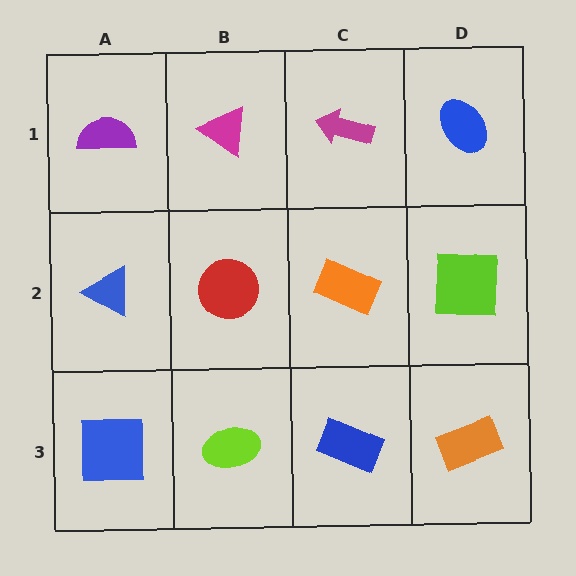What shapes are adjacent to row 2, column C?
A magenta arrow (row 1, column C), a blue rectangle (row 3, column C), a red circle (row 2, column B), a lime square (row 2, column D).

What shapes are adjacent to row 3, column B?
A red circle (row 2, column B), a blue square (row 3, column A), a blue rectangle (row 3, column C).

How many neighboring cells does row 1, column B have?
3.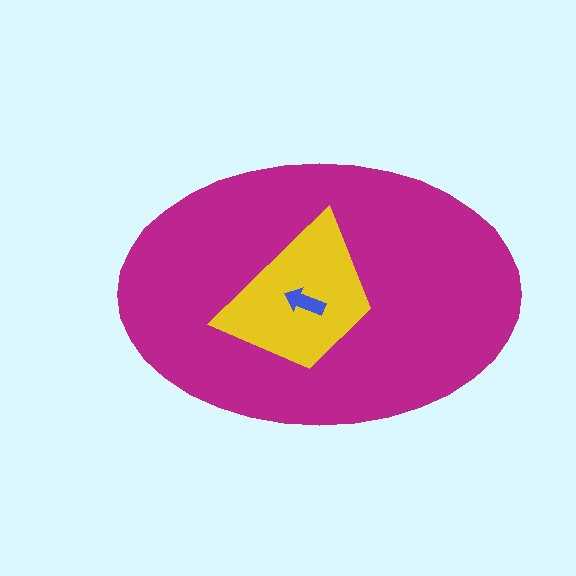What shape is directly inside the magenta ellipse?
The yellow trapezoid.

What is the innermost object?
The blue arrow.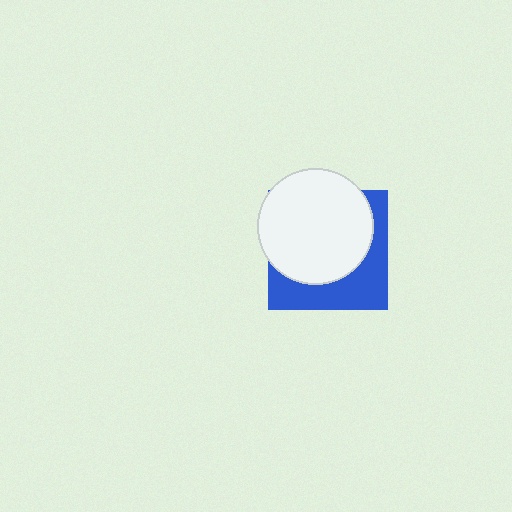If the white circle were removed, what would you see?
You would see the complete blue square.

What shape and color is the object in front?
The object in front is a white circle.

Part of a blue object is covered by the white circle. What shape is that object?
It is a square.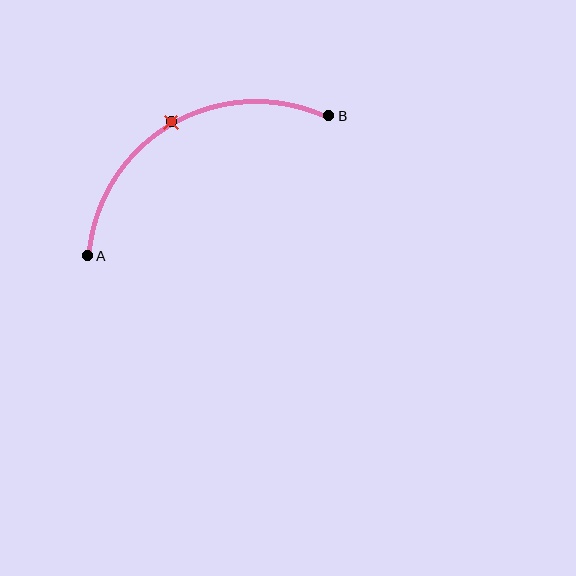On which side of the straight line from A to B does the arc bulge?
The arc bulges above the straight line connecting A and B.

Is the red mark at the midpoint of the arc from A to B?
Yes. The red mark lies on the arc at equal arc-length from both A and B — it is the arc midpoint.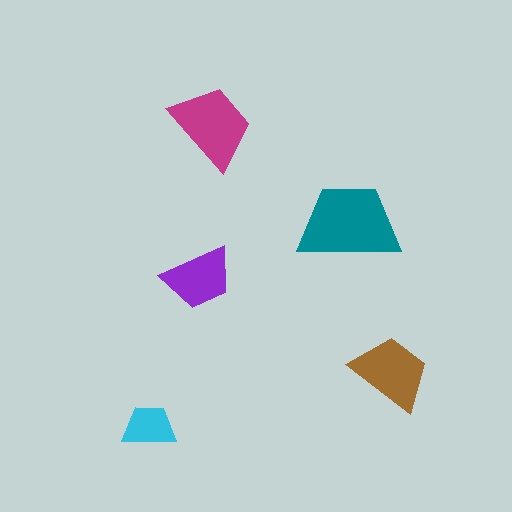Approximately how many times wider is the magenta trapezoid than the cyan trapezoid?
About 1.5 times wider.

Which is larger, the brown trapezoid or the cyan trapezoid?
The brown one.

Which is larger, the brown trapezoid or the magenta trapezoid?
The magenta one.